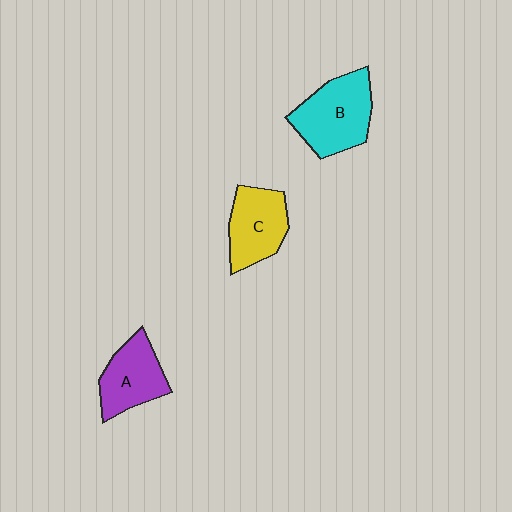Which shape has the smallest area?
Shape A (purple).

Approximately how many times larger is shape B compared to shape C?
Approximately 1.2 times.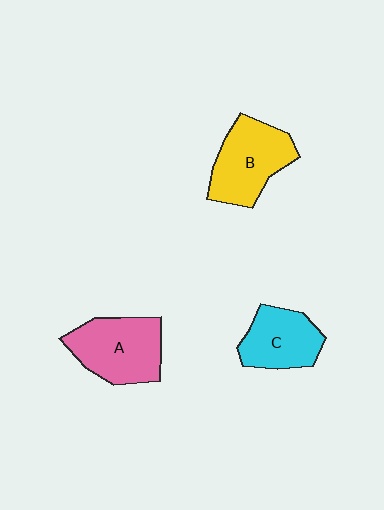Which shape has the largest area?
Shape A (pink).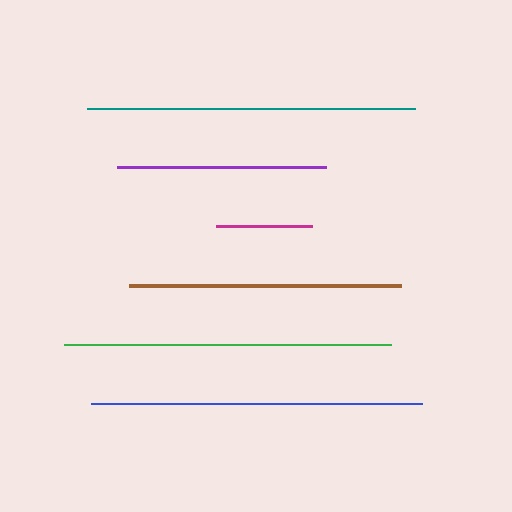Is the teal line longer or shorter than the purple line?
The teal line is longer than the purple line.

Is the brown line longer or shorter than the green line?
The green line is longer than the brown line.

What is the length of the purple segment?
The purple segment is approximately 209 pixels long.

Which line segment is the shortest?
The magenta line is the shortest at approximately 96 pixels.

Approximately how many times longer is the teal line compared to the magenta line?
The teal line is approximately 3.4 times the length of the magenta line.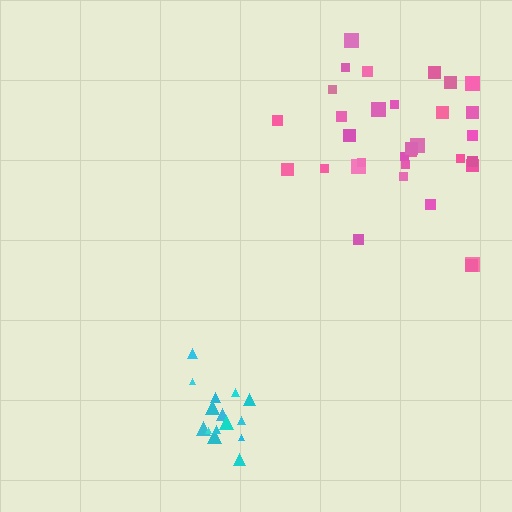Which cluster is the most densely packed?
Cyan.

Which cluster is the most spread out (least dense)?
Pink.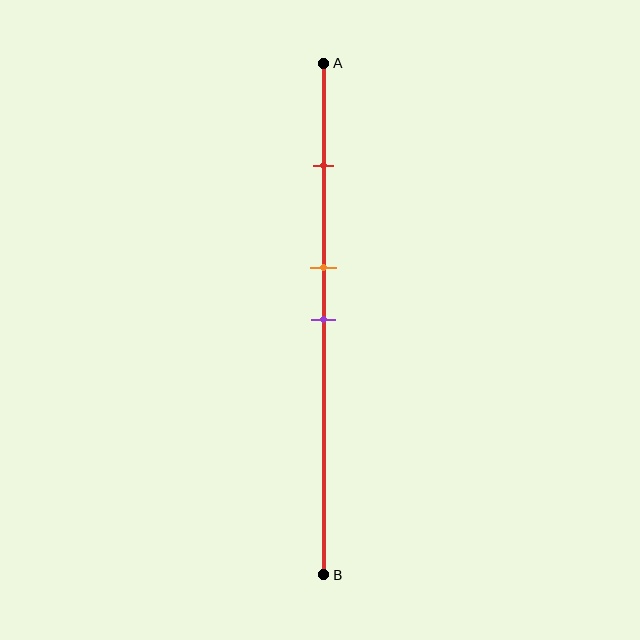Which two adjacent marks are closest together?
The orange and purple marks are the closest adjacent pair.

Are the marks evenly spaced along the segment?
No, the marks are not evenly spaced.